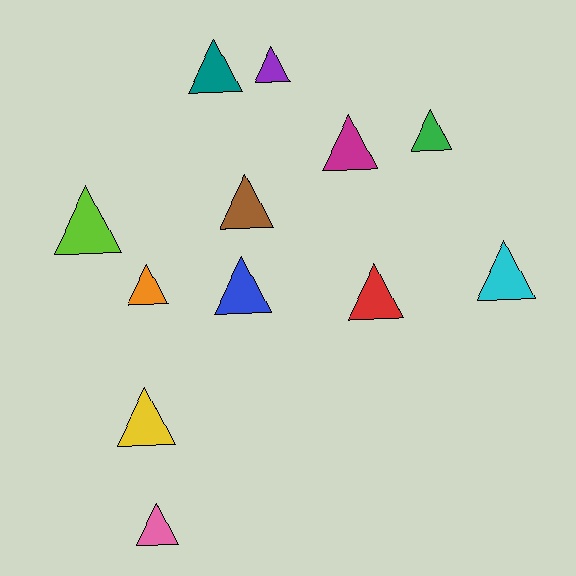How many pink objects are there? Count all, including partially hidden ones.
There is 1 pink object.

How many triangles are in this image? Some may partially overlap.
There are 12 triangles.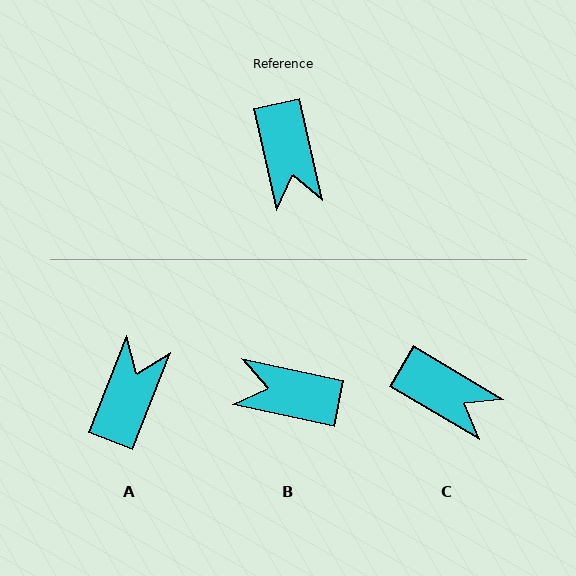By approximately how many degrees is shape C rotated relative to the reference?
Approximately 47 degrees counter-clockwise.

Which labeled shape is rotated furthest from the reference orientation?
A, about 146 degrees away.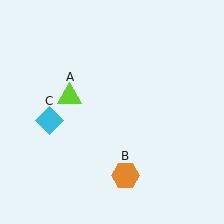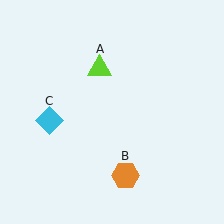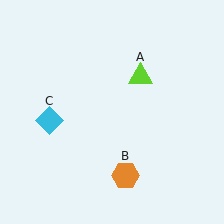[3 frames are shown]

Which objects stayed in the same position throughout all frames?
Orange hexagon (object B) and cyan diamond (object C) remained stationary.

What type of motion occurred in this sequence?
The lime triangle (object A) rotated clockwise around the center of the scene.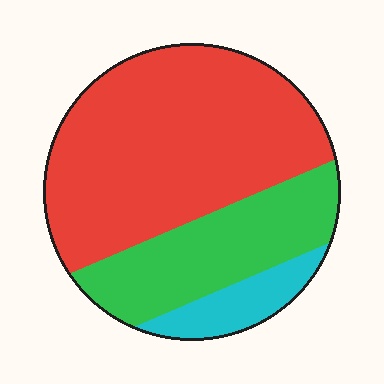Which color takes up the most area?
Red, at roughly 60%.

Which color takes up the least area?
Cyan, at roughly 10%.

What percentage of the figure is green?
Green covers about 30% of the figure.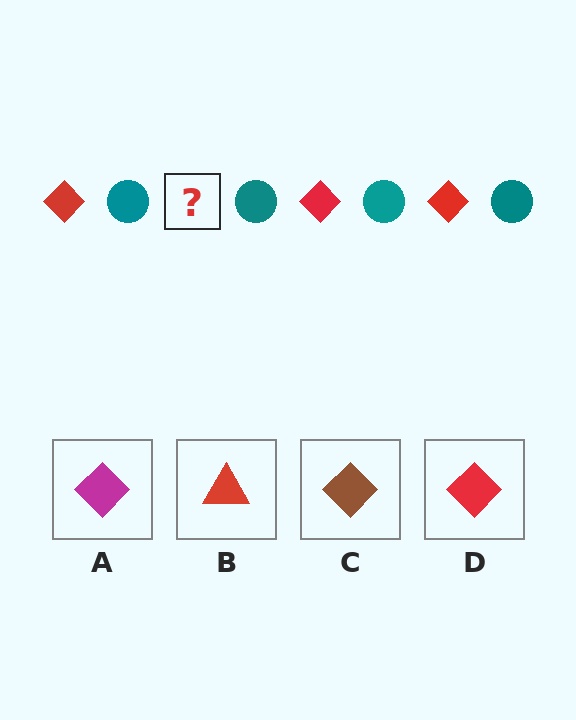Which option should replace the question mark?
Option D.